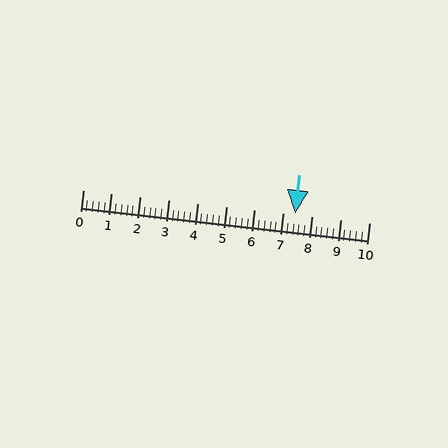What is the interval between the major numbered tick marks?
The major tick marks are spaced 1 units apart.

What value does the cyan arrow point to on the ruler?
The cyan arrow points to approximately 7.4.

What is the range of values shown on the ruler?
The ruler shows values from 0 to 10.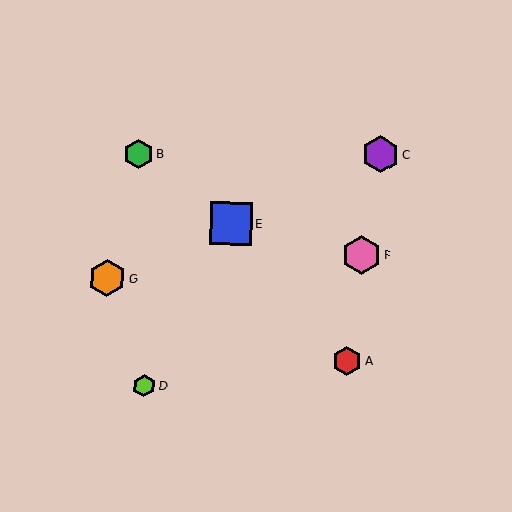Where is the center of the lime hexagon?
The center of the lime hexagon is at (144, 386).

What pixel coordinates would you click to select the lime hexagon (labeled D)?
Click at (144, 386) to select the lime hexagon D.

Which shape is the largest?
The blue square (labeled E) is the largest.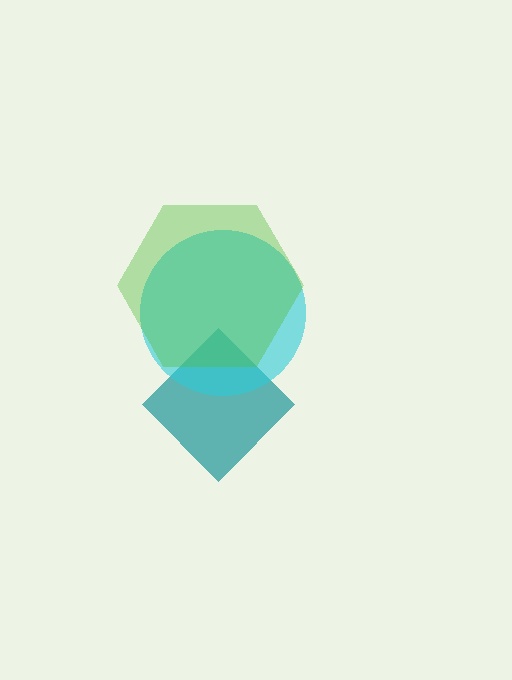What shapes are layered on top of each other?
The layered shapes are: a teal diamond, a cyan circle, a lime hexagon.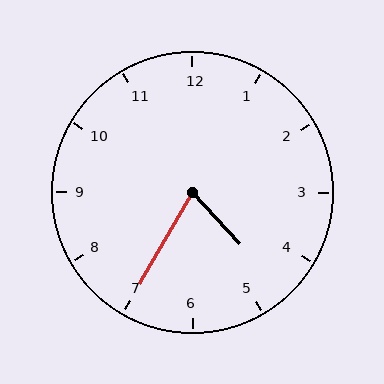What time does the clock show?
4:35.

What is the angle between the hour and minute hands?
Approximately 72 degrees.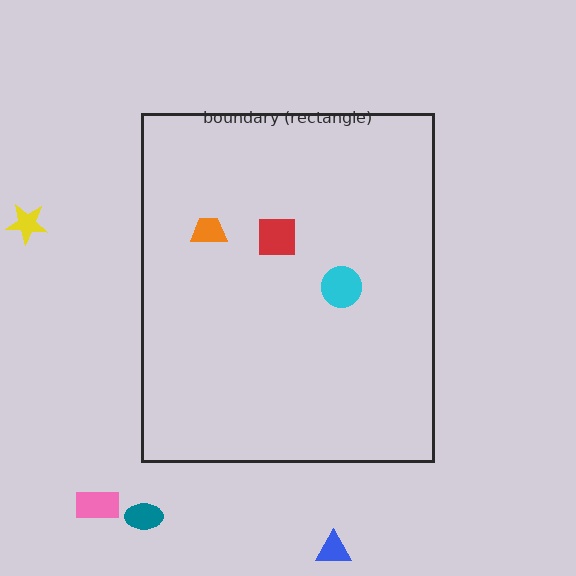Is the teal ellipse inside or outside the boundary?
Outside.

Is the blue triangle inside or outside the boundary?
Outside.